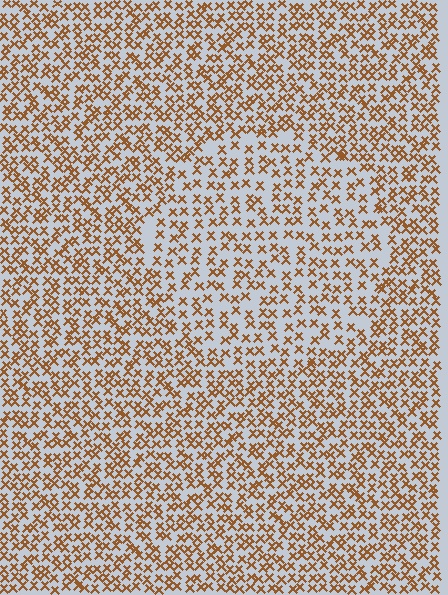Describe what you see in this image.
The image contains small brown elements arranged at two different densities. A circle-shaped region is visible where the elements are less densely packed than the surrounding area.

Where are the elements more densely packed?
The elements are more densely packed outside the circle boundary.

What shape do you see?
I see a circle.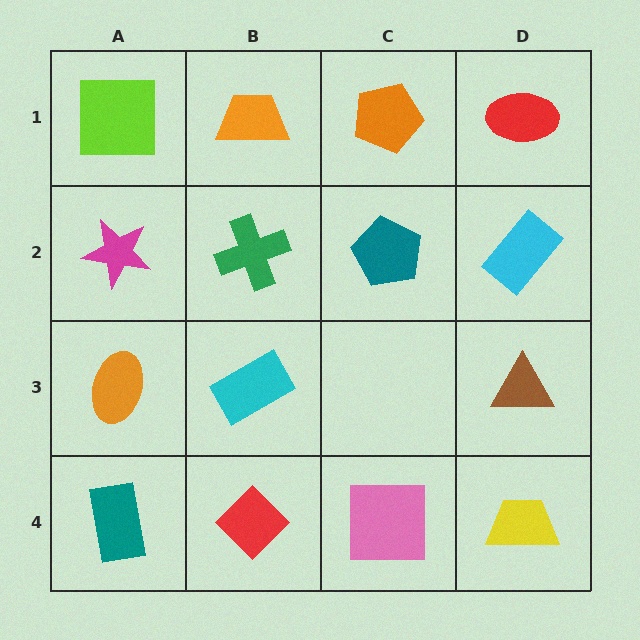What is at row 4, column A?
A teal rectangle.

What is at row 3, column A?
An orange ellipse.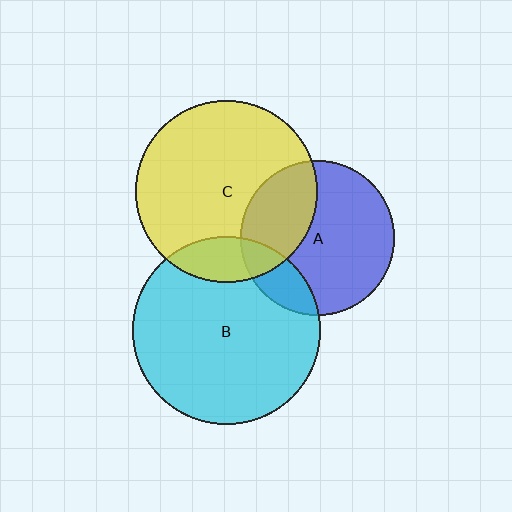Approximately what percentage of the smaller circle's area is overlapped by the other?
Approximately 15%.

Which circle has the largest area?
Circle B (cyan).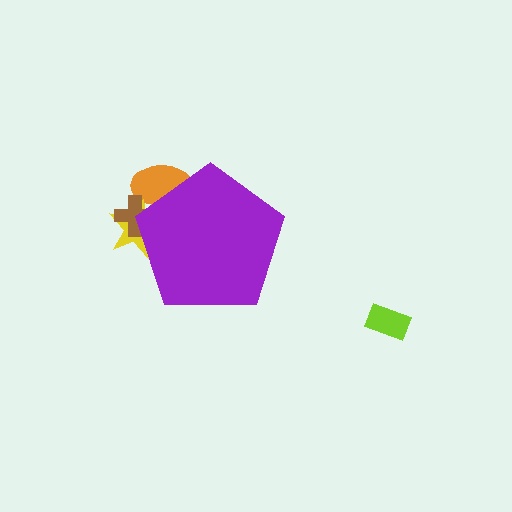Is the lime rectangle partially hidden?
No, the lime rectangle is fully visible.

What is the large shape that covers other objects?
A purple pentagon.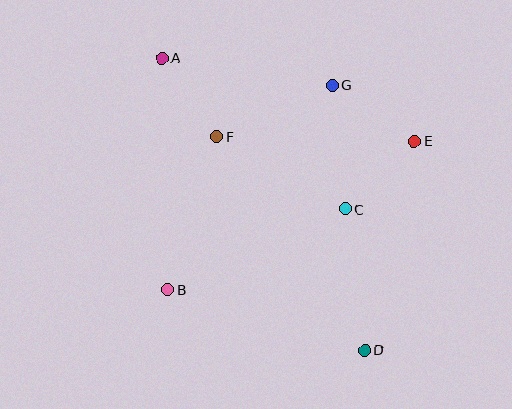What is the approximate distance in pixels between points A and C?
The distance between A and C is approximately 237 pixels.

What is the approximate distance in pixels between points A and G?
The distance between A and G is approximately 172 pixels.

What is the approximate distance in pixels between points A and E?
The distance between A and E is approximately 266 pixels.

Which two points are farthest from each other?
Points A and D are farthest from each other.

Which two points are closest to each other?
Points A and F are closest to each other.